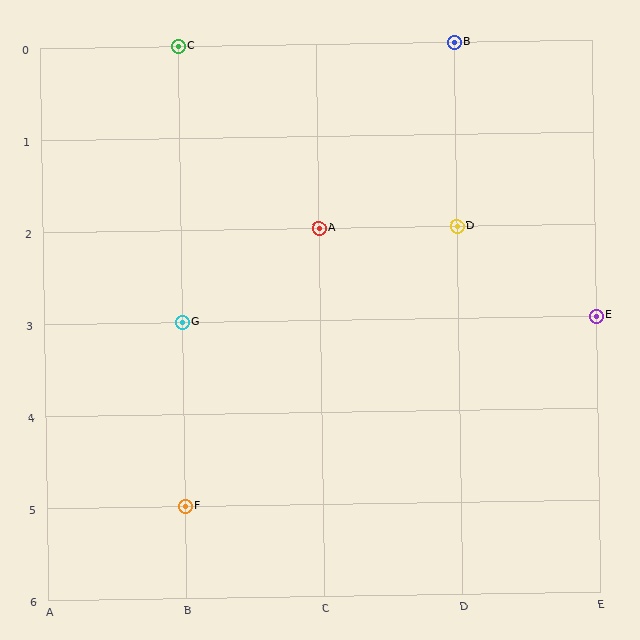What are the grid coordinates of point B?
Point B is at grid coordinates (D, 0).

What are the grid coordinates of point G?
Point G is at grid coordinates (B, 3).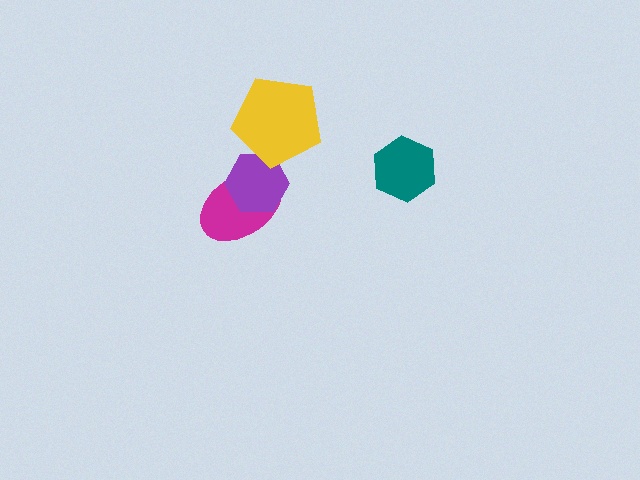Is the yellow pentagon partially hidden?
No, no other shape covers it.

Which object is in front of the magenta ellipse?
The purple hexagon is in front of the magenta ellipse.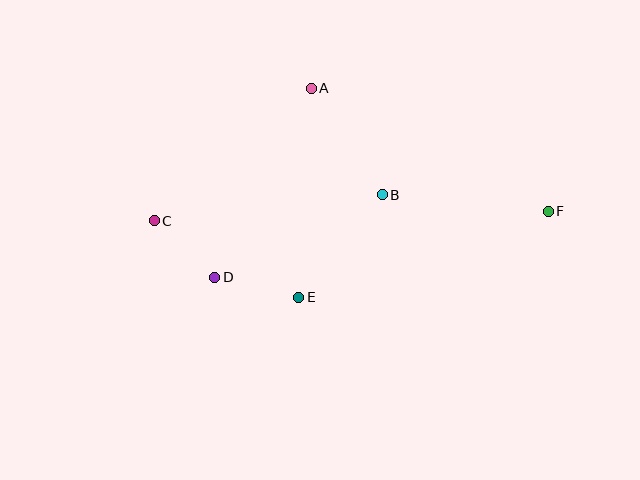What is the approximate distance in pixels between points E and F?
The distance between E and F is approximately 264 pixels.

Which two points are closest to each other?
Points C and D are closest to each other.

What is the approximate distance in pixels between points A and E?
The distance between A and E is approximately 209 pixels.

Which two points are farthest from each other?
Points C and F are farthest from each other.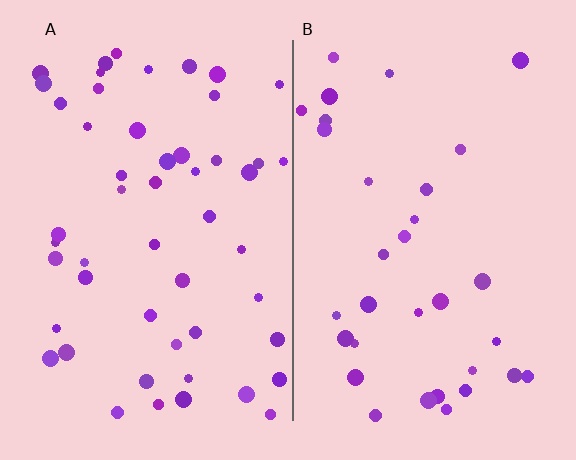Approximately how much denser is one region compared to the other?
Approximately 1.6× — region A over region B.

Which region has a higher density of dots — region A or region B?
A (the left).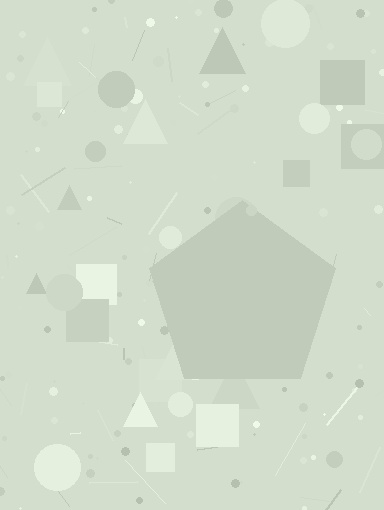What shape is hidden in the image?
A pentagon is hidden in the image.